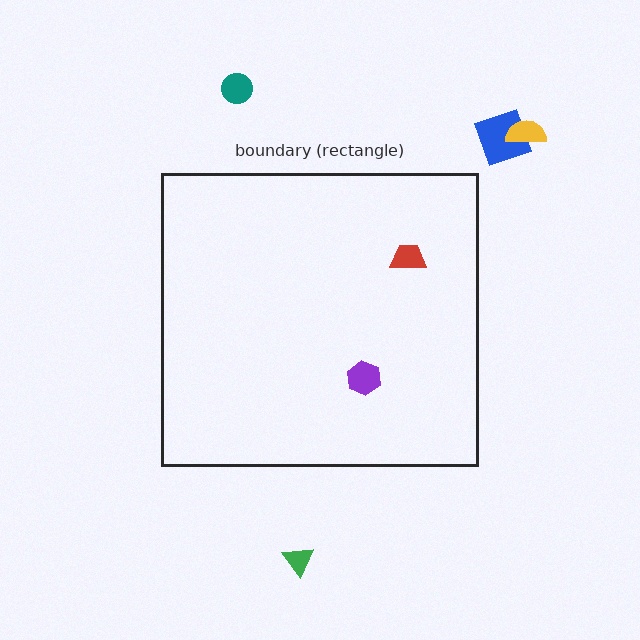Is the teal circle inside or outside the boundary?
Outside.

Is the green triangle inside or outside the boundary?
Outside.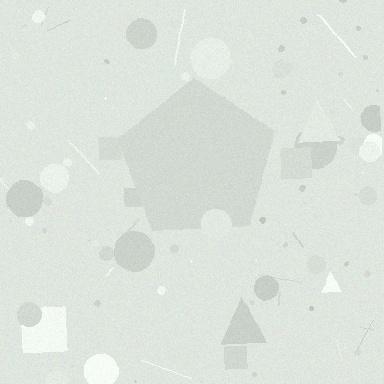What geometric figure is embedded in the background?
A pentagon is embedded in the background.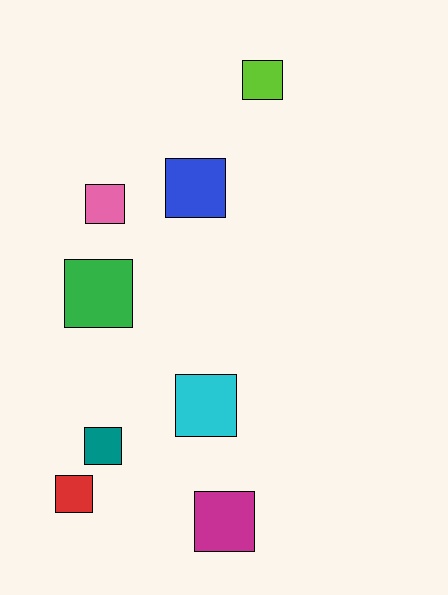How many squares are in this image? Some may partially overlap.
There are 8 squares.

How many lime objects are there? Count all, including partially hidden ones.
There is 1 lime object.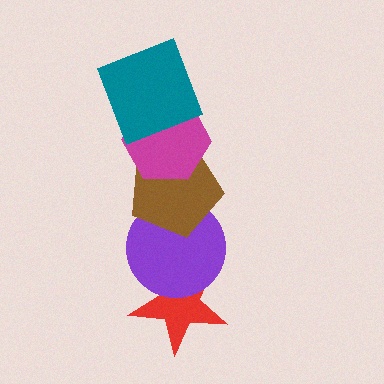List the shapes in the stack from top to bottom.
From top to bottom: the teal square, the magenta hexagon, the brown pentagon, the purple circle, the red star.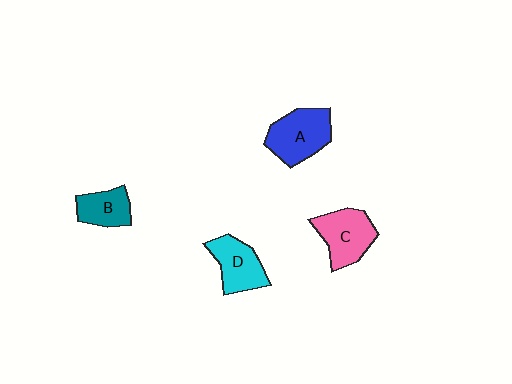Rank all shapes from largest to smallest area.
From largest to smallest: A (blue), C (pink), D (cyan), B (teal).